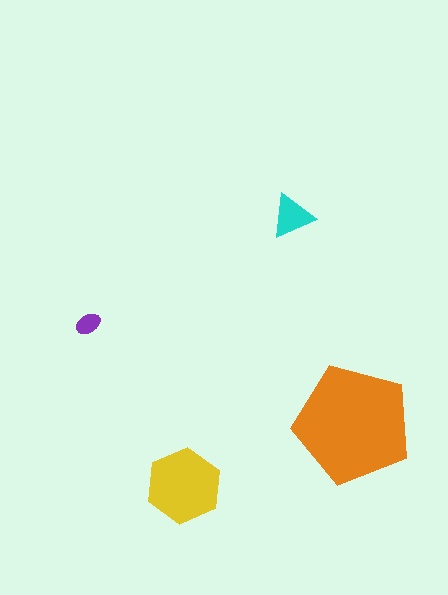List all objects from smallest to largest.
The purple ellipse, the cyan triangle, the yellow hexagon, the orange pentagon.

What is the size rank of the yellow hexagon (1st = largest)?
2nd.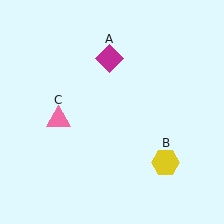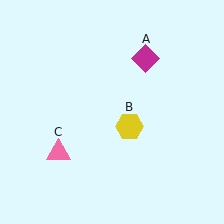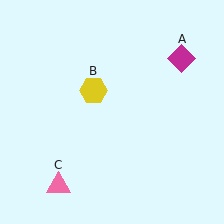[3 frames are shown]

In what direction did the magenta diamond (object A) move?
The magenta diamond (object A) moved right.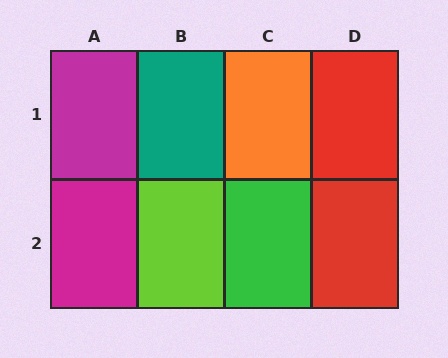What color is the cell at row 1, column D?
Red.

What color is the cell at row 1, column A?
Magenta.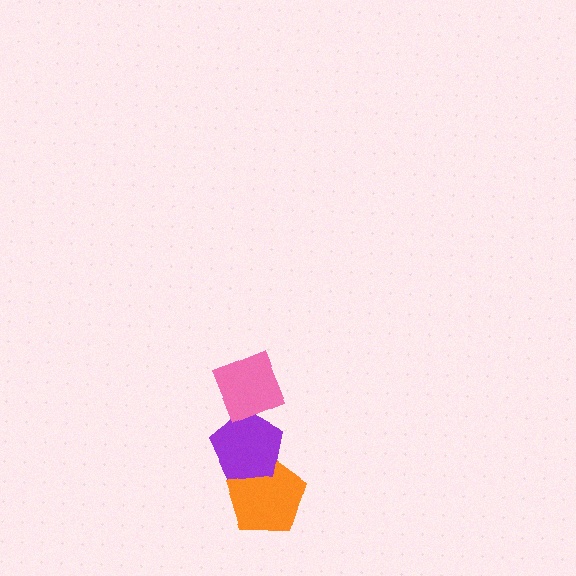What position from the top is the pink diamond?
The pink diamond is 1st from the top.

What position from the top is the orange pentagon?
The orange pentagon is 3rd from the top.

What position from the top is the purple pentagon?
The purple pentagon is 2nd from the top.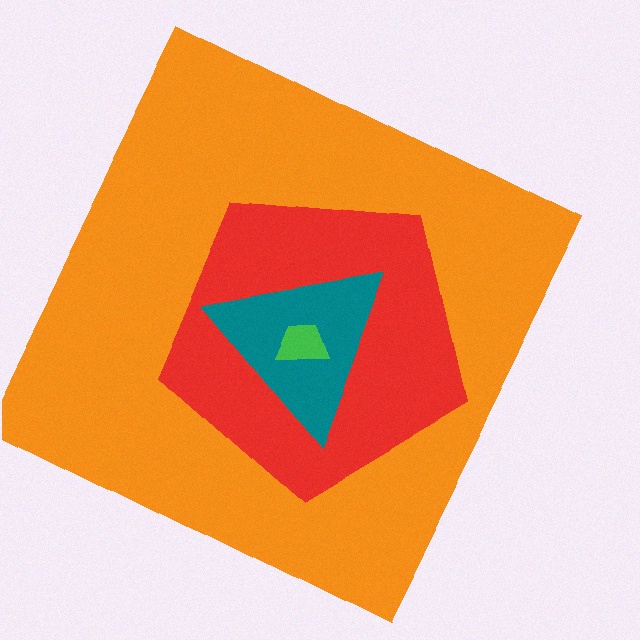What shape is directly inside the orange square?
The red pentagon.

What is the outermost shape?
The orange square.